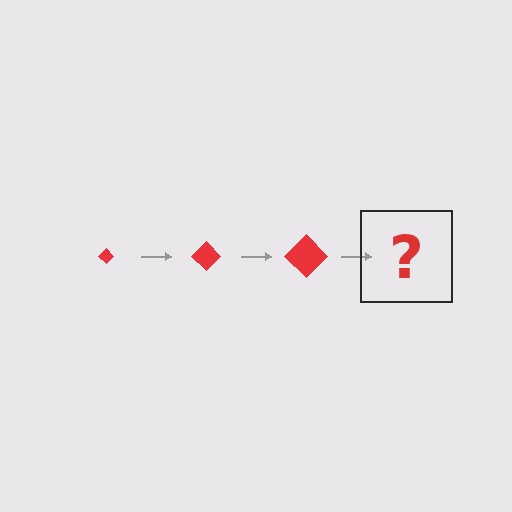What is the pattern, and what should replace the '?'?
The pattern is that the diamond gets progressively larger each step. The '?' should be a red diamond, larger than the previous one.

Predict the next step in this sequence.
The next step is a red diamond, larger than the previous one.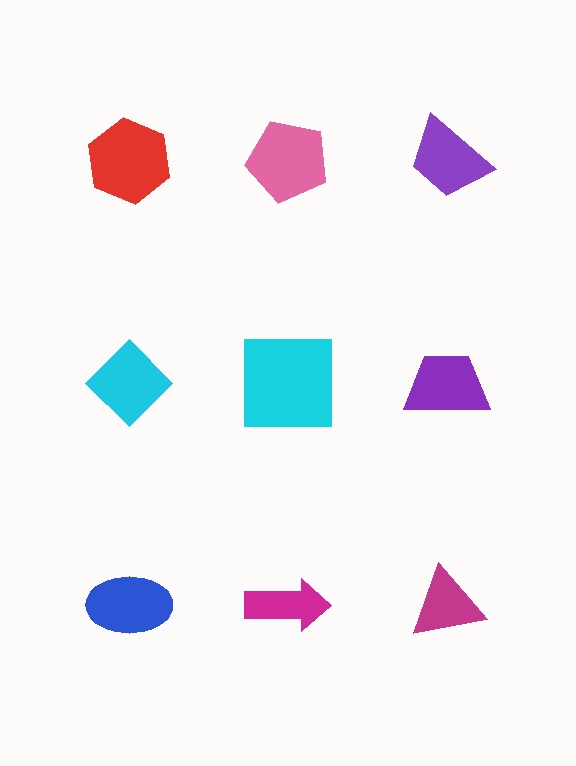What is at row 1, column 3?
A purple trapezoid.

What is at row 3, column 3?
A magenta triangle.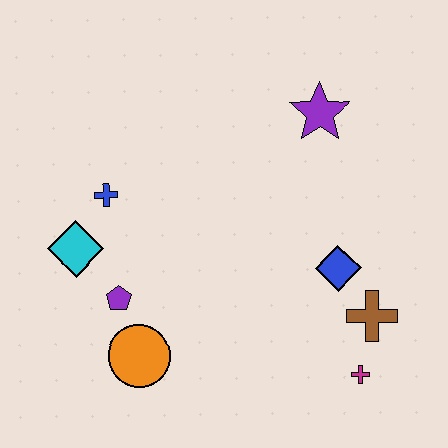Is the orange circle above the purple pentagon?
No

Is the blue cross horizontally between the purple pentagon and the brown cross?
No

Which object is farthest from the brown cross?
The cyan diamond is farthest from the brown cross.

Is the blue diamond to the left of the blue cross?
No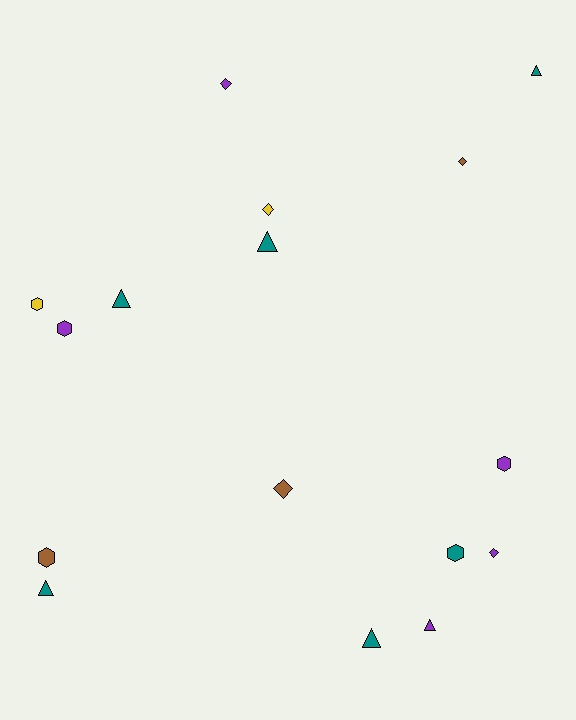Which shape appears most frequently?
Triangle, with 6 objects.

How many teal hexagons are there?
There is 1 teal hexagon.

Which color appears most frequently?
Teal, with 6 objects.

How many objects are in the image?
There are 16 objects.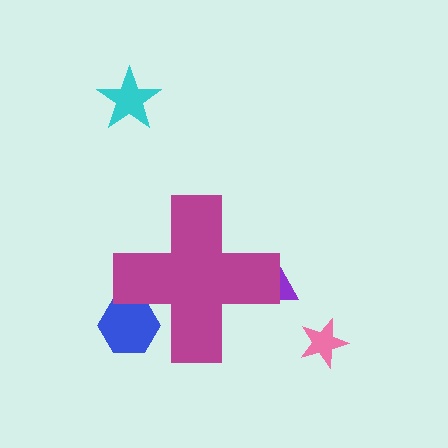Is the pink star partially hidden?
No, the pink star is fully visible.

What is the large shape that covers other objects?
A magenta cross.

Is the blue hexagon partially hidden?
Yes, the blue hexagon is partially hidden behind the magenta cross.